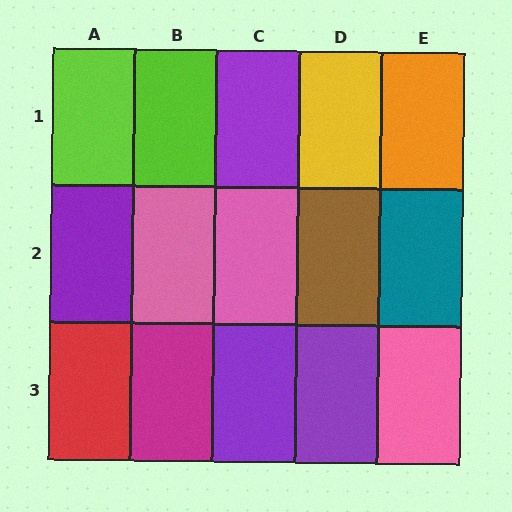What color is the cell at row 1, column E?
Orange.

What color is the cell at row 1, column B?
Lime.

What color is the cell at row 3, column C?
Purple.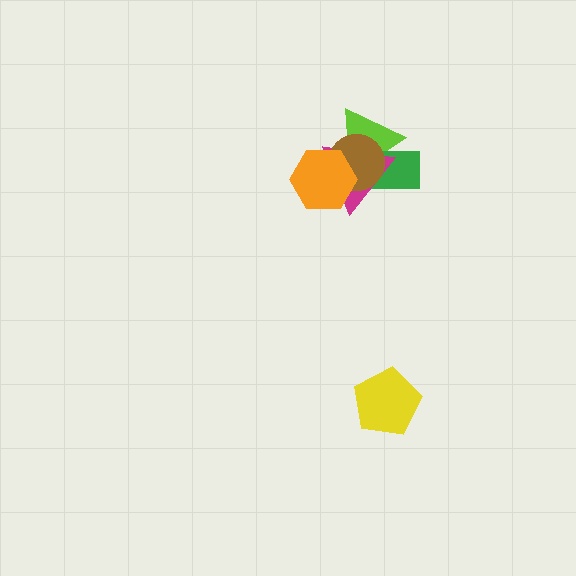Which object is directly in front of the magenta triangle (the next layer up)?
The brown circle is directly in front of the magenta triangle.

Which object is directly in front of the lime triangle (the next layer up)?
The green rectangle is directly in front of the lime triangle.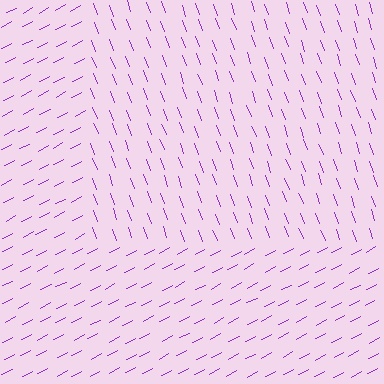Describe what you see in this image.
The image is filled with small purple line segments. A rectangle region in the image has lines oriented differently from the surrounding lines, creating a visible texture boundary.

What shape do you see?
I see a rectangle.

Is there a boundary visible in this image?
Yes, there is a texture boundary formed by a change in line orientation.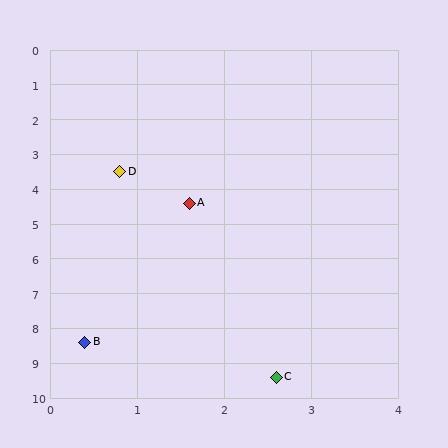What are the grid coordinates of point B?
Point B is at approximately (0.4, 8.4).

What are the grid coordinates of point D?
Point D is at approximately (0.8, 3.5).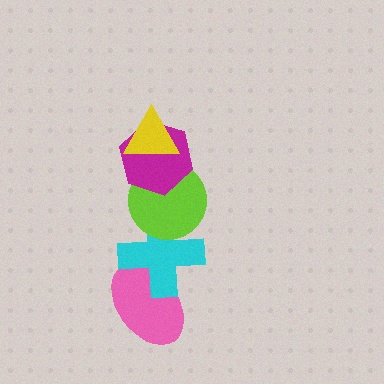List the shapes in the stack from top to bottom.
From top to bottom: the yellow triangle, the magenta hexagon, the lime circle, the cyan cross, the pink ellipse.